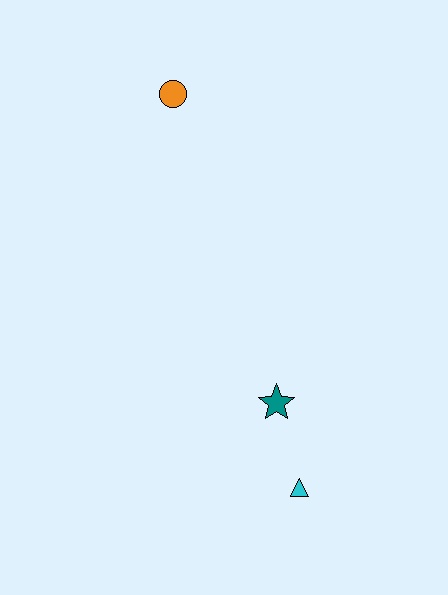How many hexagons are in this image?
There are no hexagons.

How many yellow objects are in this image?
There are no yellow objects.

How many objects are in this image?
There are 3 objects.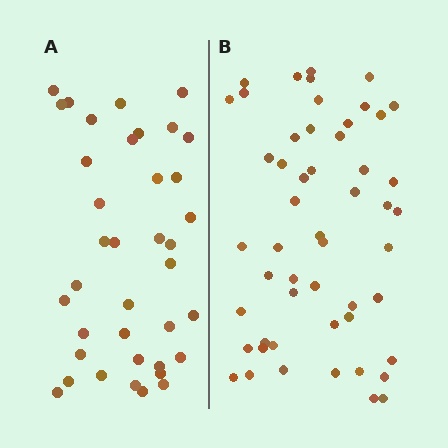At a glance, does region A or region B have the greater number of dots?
Region B (the right region) has more dots.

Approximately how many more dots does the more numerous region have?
Region B has approximately 15 more dots than region A.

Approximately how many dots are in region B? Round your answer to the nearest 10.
About 50 dots. (The exact count is 52, which rounds to 50.)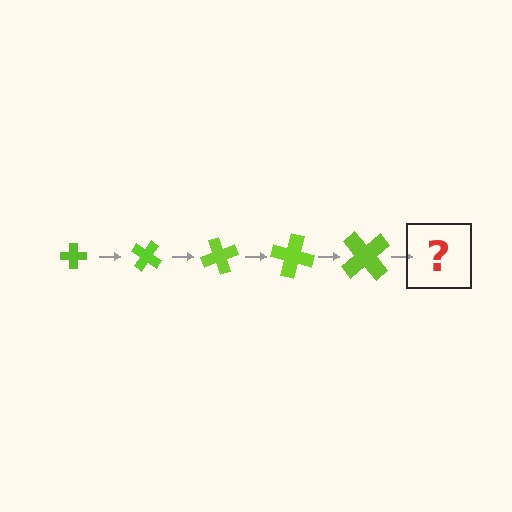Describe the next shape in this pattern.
It should be a cross, larger than the previous one and rotated 175 degrees from the start.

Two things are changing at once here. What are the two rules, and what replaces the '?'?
The two rules are that the cross grows larger each step and it rotates 35 degrees each step. The '?' should be a cross, larger than the previous one and rotated 175 degrees from the start.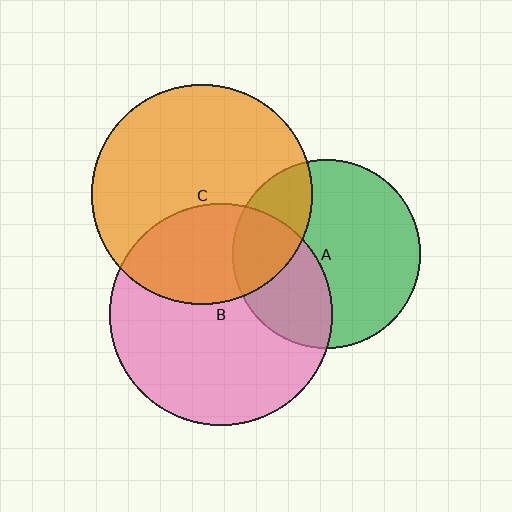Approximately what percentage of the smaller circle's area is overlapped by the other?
Approximately 35%.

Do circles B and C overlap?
Yes.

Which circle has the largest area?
Circle B (pink).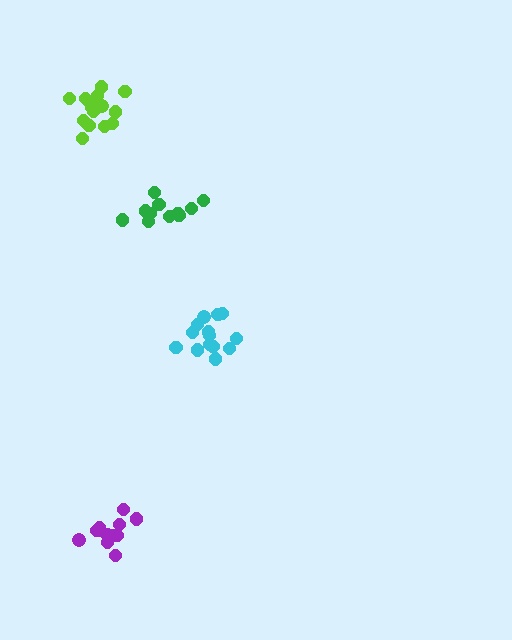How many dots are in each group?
Group 1: 11 dots, Group 2: 11 dots, Group 3: 16 dots, Group 4: 14 dots (52 total).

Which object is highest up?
The lime cluster is topmost.